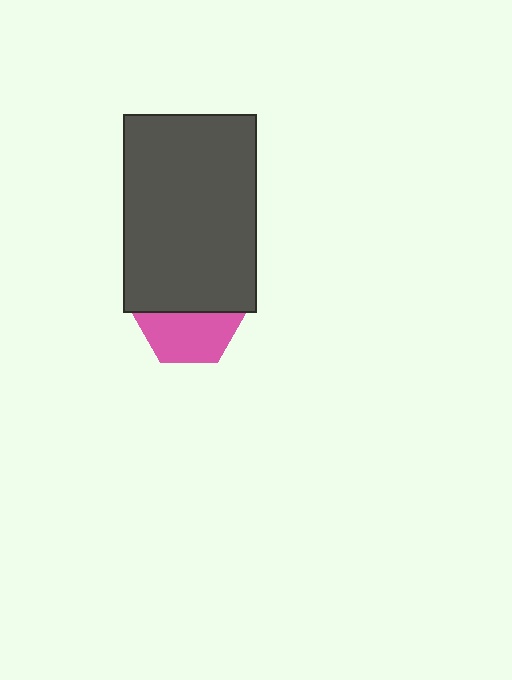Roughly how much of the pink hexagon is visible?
About half of it is visible (roughly 50%).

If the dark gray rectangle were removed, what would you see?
You would see the complete pink hexagon.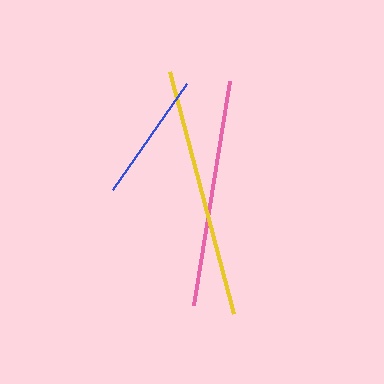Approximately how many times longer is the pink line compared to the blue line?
The pink line is approximately 1.8 times the length of the blue line.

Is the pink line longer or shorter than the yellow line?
The yellow line is longer than the pink line.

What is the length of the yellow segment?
The yellow segment is approximately 250 pixels long.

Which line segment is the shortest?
The blue line is the shortest at approximately 129 pixels.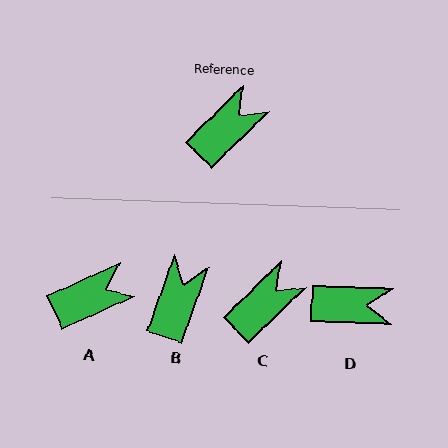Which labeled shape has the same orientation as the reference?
C.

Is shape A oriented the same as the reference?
No, it is off by about 20 degrees.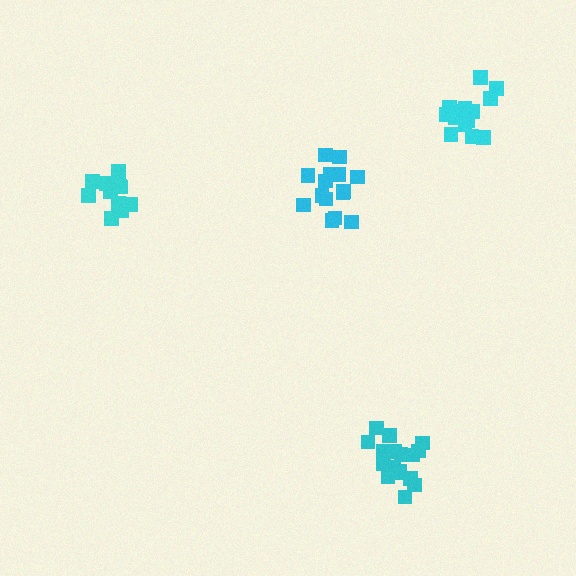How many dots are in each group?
Group 1: 13 dots, Group 2: 15 dots, Group 3: 18 dots, Group 4: 14 dots (60 total).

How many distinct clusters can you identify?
There are 4 distinct clusters.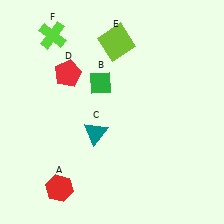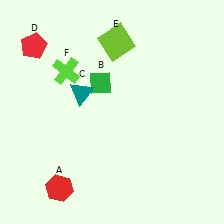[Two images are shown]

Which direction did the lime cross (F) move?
The lime cross (F) moved down.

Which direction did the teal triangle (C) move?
The teal triangle (C) moved up.